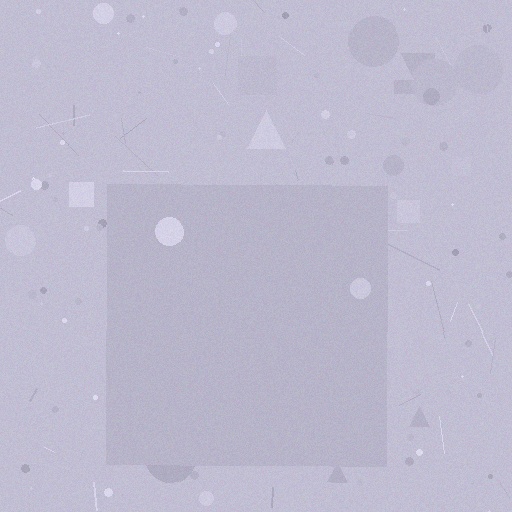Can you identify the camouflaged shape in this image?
The camouflaged shape is a square.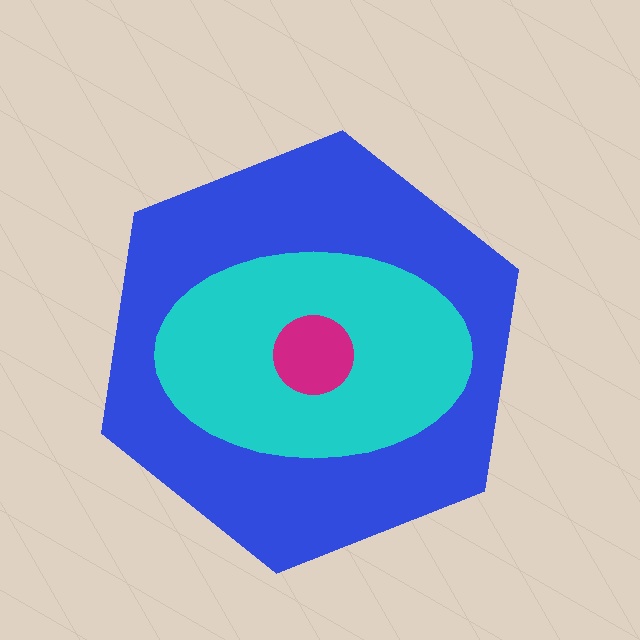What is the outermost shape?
The blue hexagon.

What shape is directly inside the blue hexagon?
The cyan ellipse.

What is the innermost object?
The magenta circle.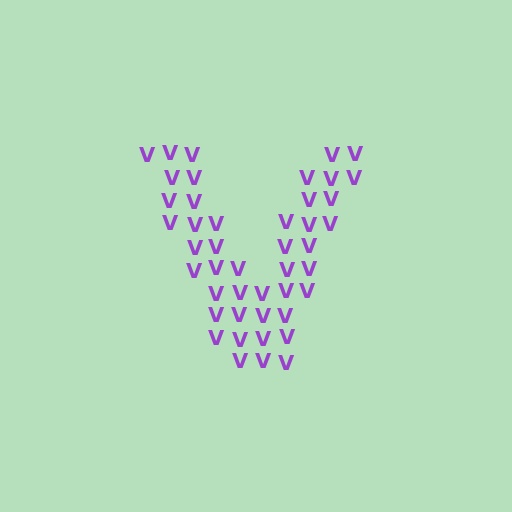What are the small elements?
The small elements are letter V's.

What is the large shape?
The large shape is the letter V.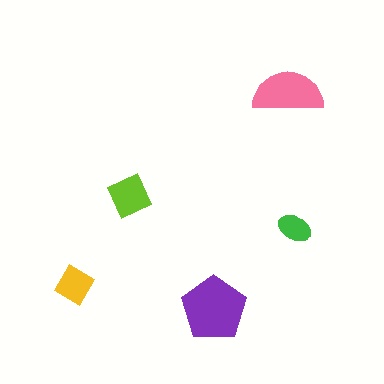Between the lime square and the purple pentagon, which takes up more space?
The purple pentagon.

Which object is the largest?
The purple pentagon.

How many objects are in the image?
There are 5 objects in the image.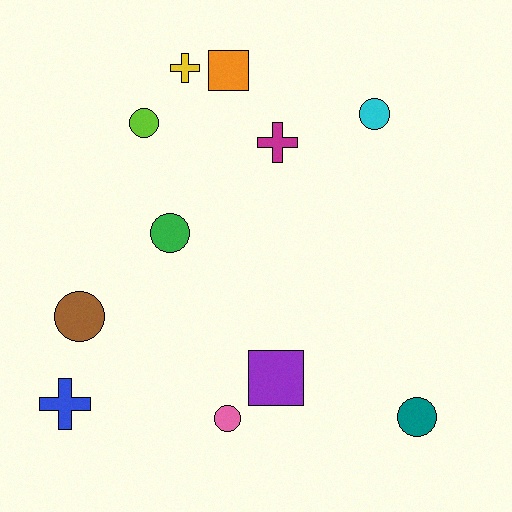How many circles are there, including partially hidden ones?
There are 6 circles.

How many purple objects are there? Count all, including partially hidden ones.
There is 1 purple object.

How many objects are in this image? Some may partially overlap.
There are 11 objects.